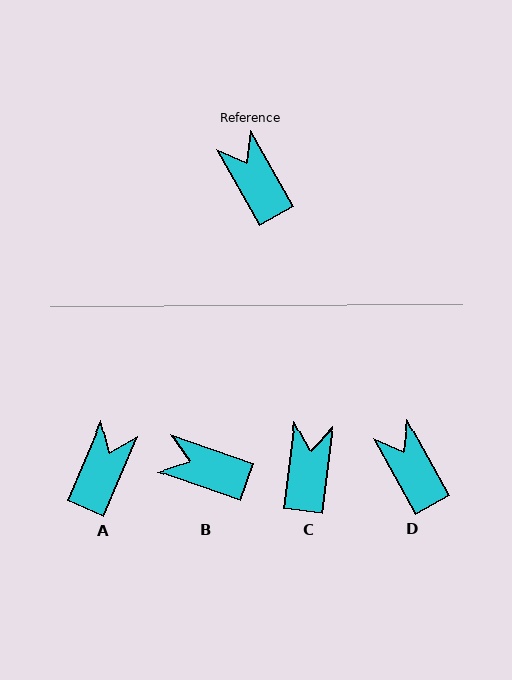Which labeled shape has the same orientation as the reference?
D.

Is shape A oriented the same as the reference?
No, it is off by about 53 degrees.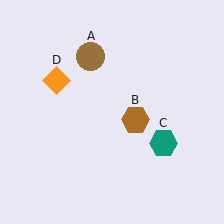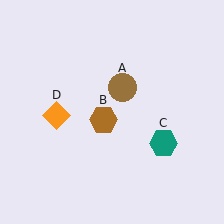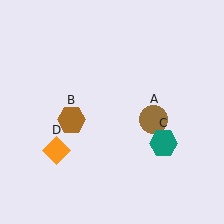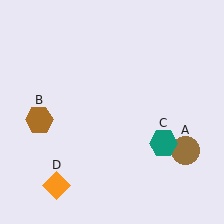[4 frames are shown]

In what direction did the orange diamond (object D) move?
The orange diamond (object D) moved down.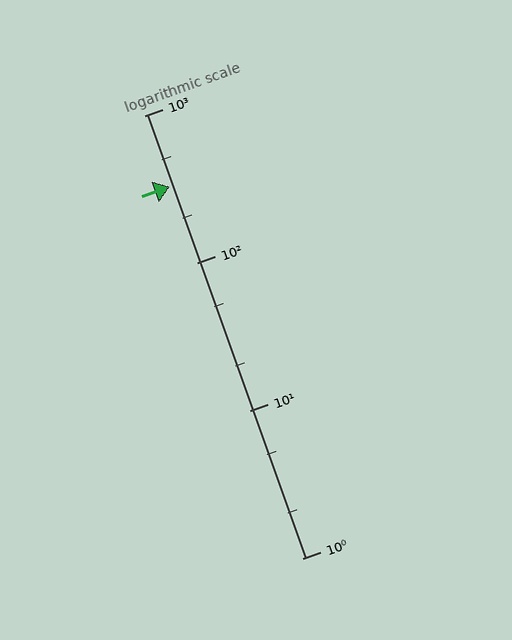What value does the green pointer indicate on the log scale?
The pointer indicates approximately 330.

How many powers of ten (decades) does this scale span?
The scale spans 3 decades, from 1 to 1000.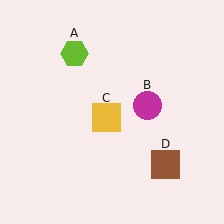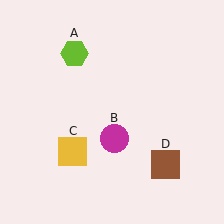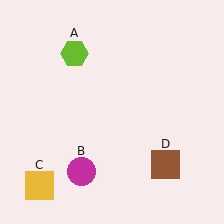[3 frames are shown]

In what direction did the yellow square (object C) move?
The yellow square (object C) moved down and to the left.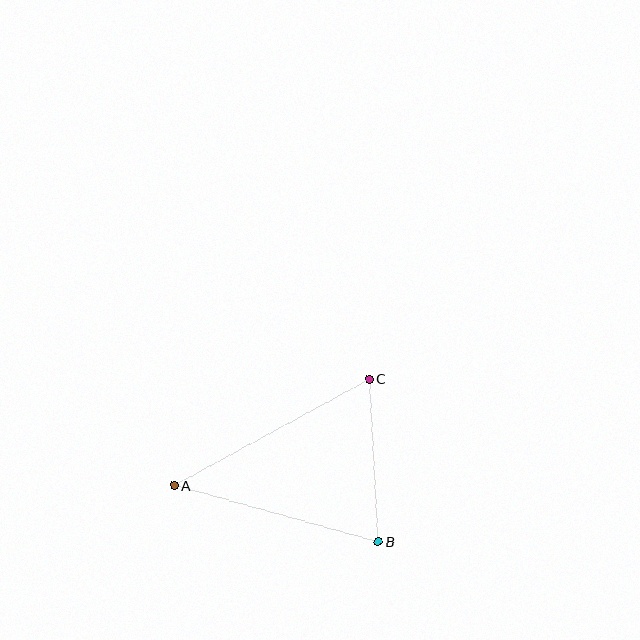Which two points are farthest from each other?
Points A and C are farthest from each other.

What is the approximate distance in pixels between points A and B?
The distance between A and B is approximately 211 pixels.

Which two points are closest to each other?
Points B and C are closest to each other.